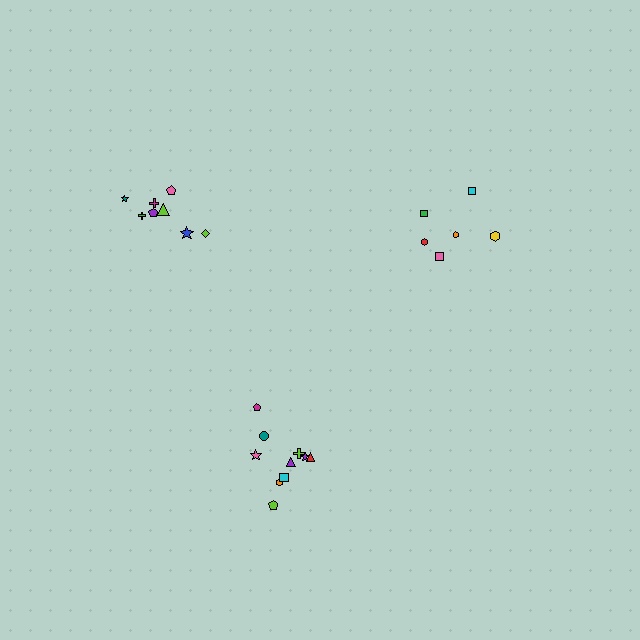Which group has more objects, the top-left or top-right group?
The top-left group.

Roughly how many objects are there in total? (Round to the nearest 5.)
Roughly 25 objects in total.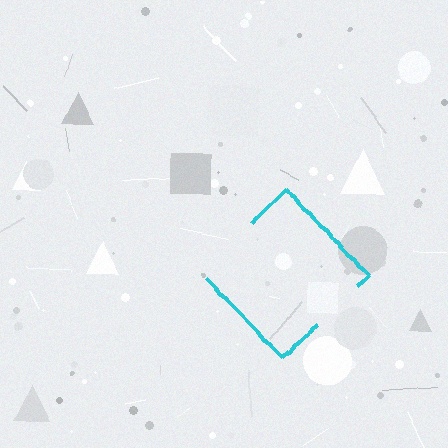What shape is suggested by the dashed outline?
The dashed outline suggests a diamond.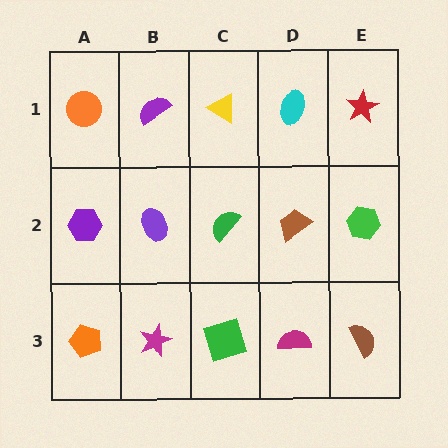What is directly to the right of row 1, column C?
A cyan ellipse.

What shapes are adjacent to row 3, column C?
A green semicircle (row 2, column C), a magenta star (row 3, column B), a magenta semicircle (row 3, column D).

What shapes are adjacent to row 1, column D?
A brown trapezoid (row 2, column D), a yellow triangle (row 1, column C), a red star (row 1, column E).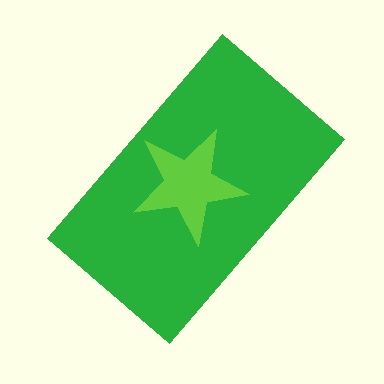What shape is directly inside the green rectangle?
The lime star.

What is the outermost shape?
The green rectangle.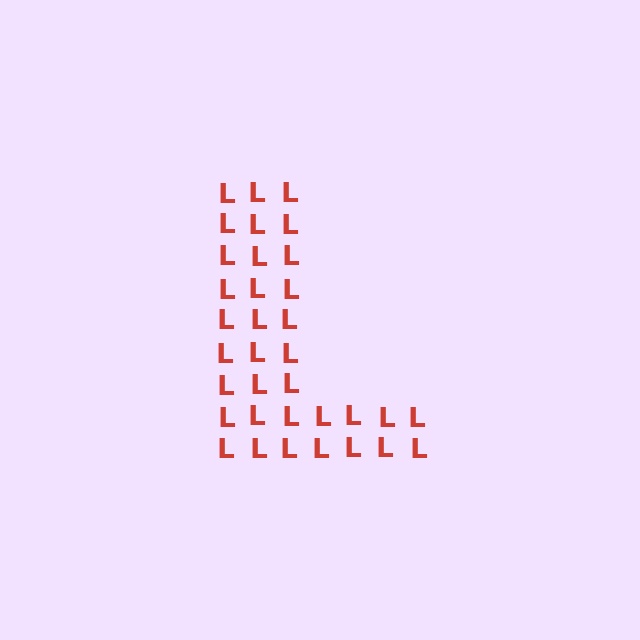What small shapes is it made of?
It is made of small letter L's.